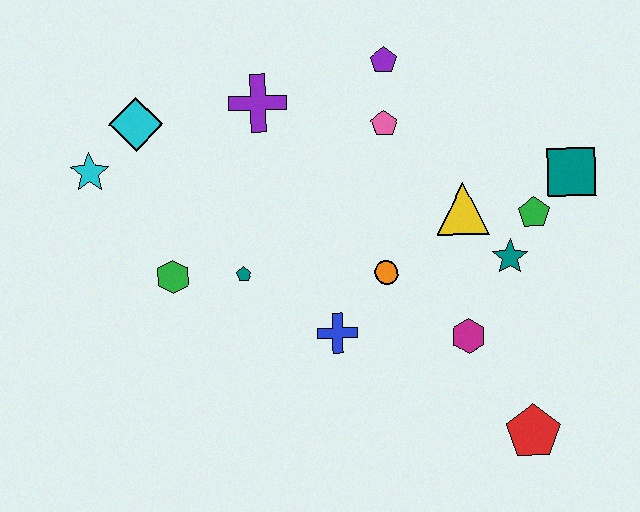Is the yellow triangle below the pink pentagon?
Yes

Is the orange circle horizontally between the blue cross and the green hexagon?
No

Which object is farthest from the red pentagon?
The cyan star is farthest from the red pentagon.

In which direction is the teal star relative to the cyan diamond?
The teal star is to the right of the cyan diamond.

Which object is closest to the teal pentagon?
The green hexagon is closest to the teal pentagon.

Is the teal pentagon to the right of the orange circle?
No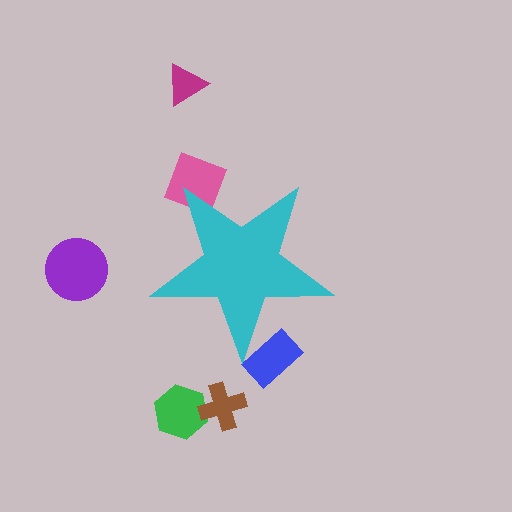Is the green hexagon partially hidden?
No, the green hexagon is fully visible.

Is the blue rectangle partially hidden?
Yes, the blue rectangle is partially hidden behind the cyan star.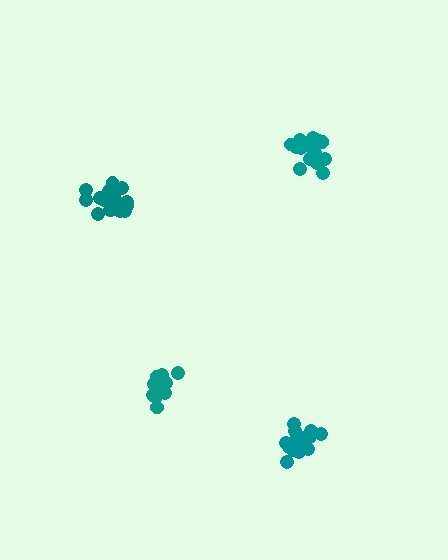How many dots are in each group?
Group 1: 18 dots, Group 2: 15 dots, Group 3: 19 dots, Group 4: 18 dots (70 total).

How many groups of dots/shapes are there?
There are 4 groups.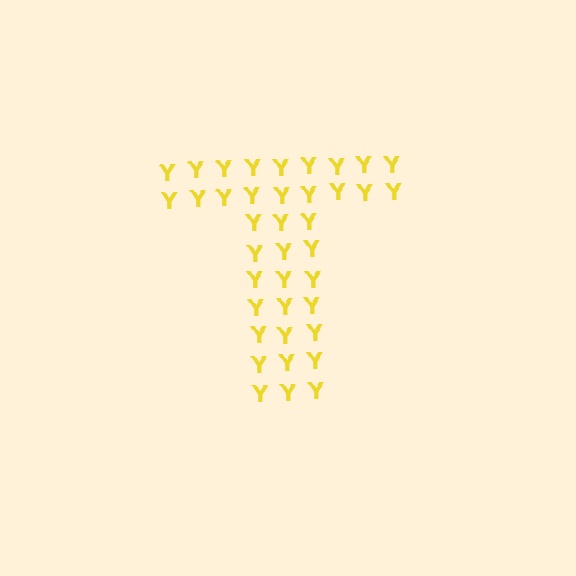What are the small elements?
The small elements are letter Y's.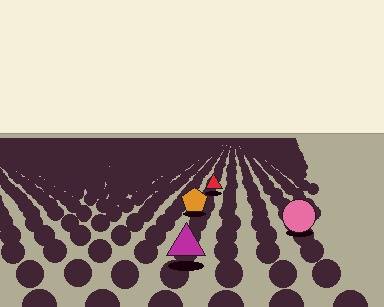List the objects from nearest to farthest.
From nearest to farthest: the magenta triangle, the pink circle, the orange pentagon, the red triangle.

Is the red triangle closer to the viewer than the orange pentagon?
No. The orange pentagon is closer — you can tell from the texture gradient: the ground texture is coarser near it.